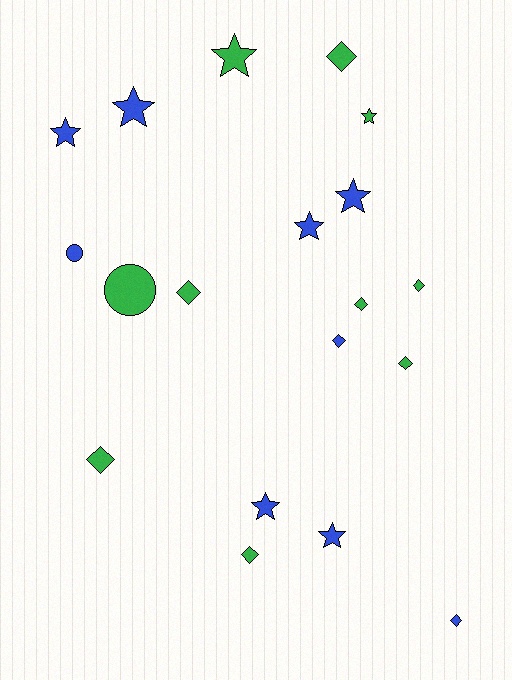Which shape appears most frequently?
Diamond, with 9 objects.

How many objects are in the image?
There are 19 objects.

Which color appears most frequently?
Green, with 10 objects.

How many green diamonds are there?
There are 7 green diamonds.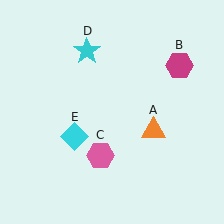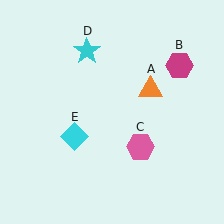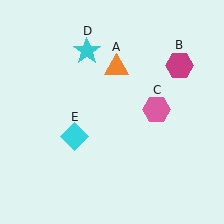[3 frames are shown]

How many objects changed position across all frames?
2 objects changed position: orange triangle (object A), pink hexagon (object C).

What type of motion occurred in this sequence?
The orange triangle (object A), pink hexagon (object C) rotated counterclockwise around the center of the scene.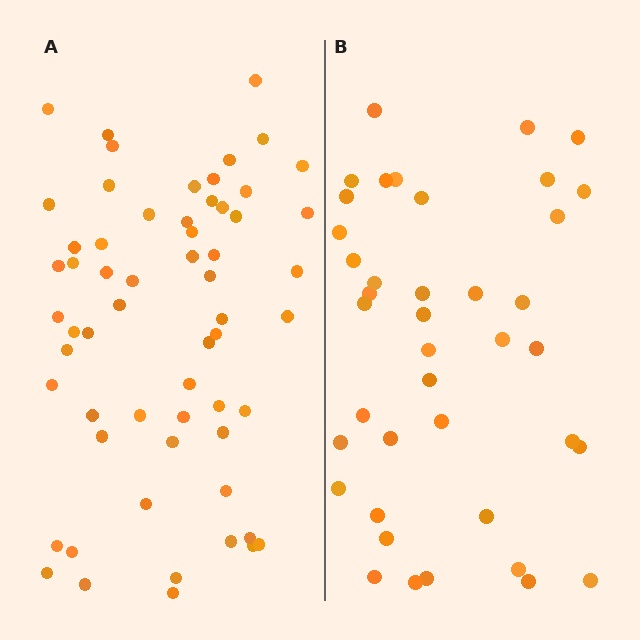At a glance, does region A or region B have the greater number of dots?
Region A (the left region) has more dots.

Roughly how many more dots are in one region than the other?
Region A has approximately 20 more dots than region B.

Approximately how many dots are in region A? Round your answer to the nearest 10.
About 60 dots.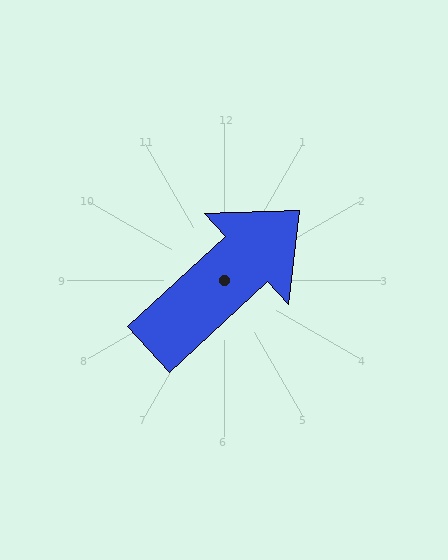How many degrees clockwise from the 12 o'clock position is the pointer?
Approximately 47 degrees.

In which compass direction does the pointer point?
Northeast.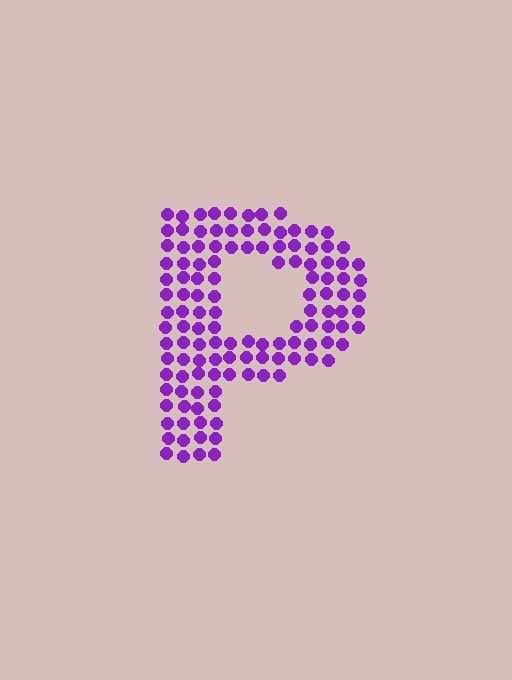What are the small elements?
The small elements are circles.